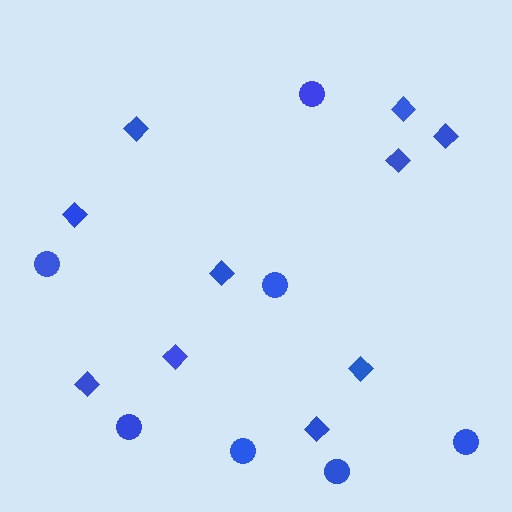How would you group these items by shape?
There are 2 groups: one group of circles (7) and one group of diamonds (10).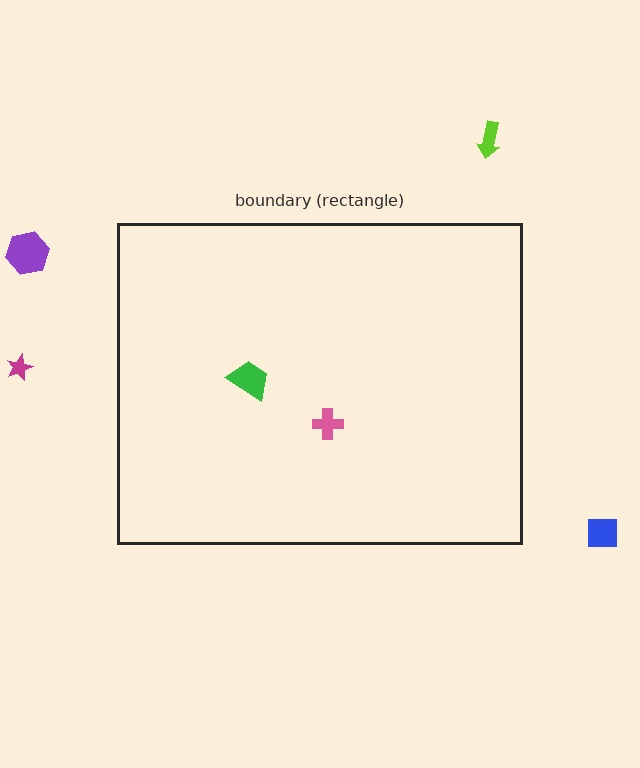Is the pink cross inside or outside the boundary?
Inside.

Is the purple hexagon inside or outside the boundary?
Outside.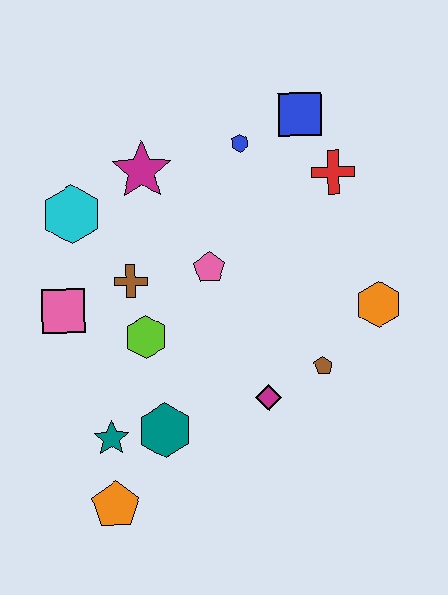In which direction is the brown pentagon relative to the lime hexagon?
The brown pentagon is to the right of the lime hexagon.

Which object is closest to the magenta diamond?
The brown pentagon is closest to the magenta diamond.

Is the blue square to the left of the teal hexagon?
No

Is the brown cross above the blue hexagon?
No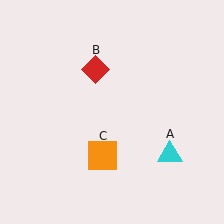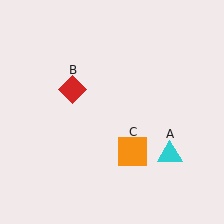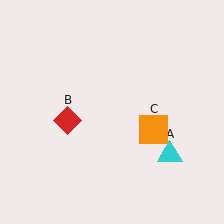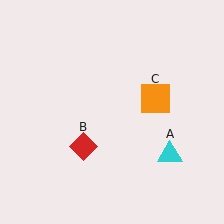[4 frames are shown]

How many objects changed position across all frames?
2 objects changed position: red diamond (object B), orange square (object C).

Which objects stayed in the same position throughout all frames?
Cyan triangle (object A) remained stationary.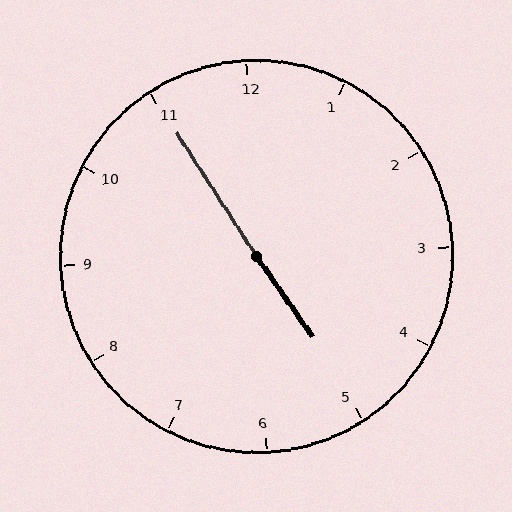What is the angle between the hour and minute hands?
Approximately 178 degrees.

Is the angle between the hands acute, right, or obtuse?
It is obtuse.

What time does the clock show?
4:55.